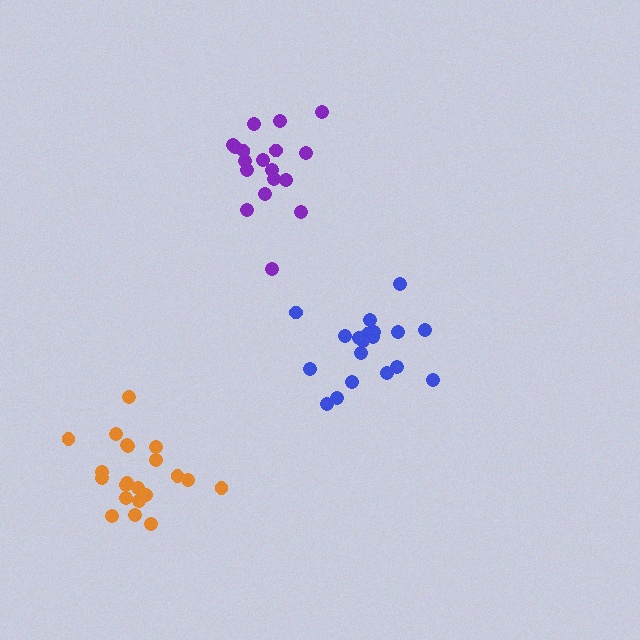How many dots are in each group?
Group 1: 19 dots, Group 2: 18 dots, Group 3: 21 dots (58 total).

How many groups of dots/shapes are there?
There are 3 groups.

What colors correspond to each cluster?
The clusters are colored: blue, purple, orange.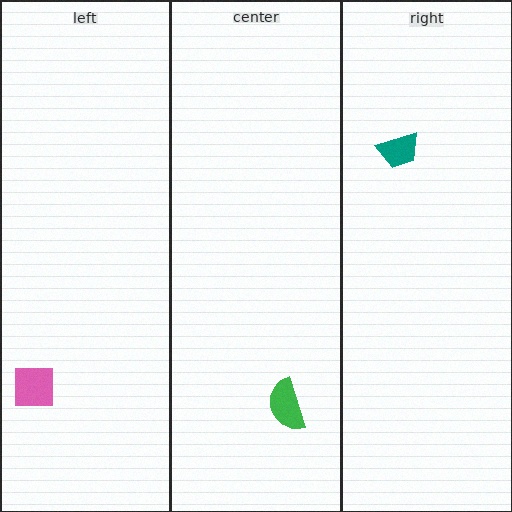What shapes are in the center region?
The green semicircle.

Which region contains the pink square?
The left region.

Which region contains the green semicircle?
The center region.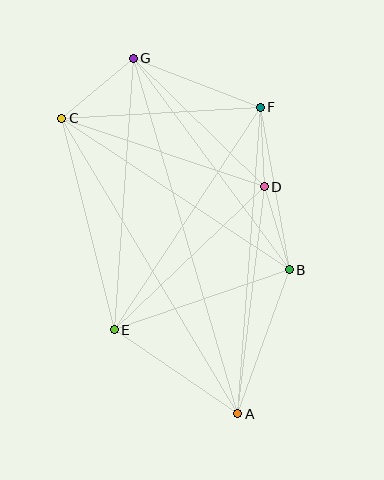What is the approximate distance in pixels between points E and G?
The distance between E and G is approximately 272 pixels.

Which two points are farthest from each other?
Points A and G are farthest from each other.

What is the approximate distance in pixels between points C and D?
The distance between C and D is approximately 214 pixels.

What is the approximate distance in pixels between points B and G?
The distance between B and G is approximately 263 pixels.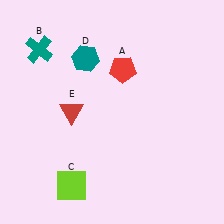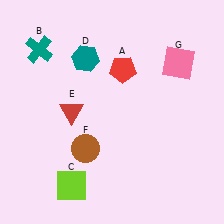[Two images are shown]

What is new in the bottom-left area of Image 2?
A brown circle (F) was added in the bottom-left area of Image 2.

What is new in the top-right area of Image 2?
A pink square (G) was added in the top-right area of Image 2.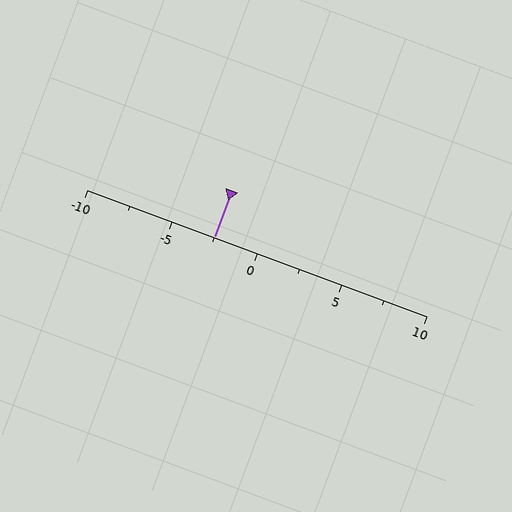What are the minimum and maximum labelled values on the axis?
The axis runs from -10 to 10.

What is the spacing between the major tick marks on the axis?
The major ticks are spaced 5 apart.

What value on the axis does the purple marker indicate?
The marker indicates approximately -2.5.